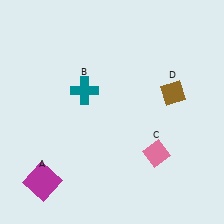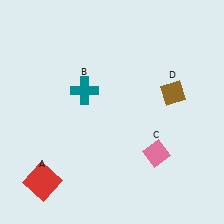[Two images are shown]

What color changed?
The square (A) changed from magenta in Image 1 to red in Image 2.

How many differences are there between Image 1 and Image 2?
There is 1 difference between the two images.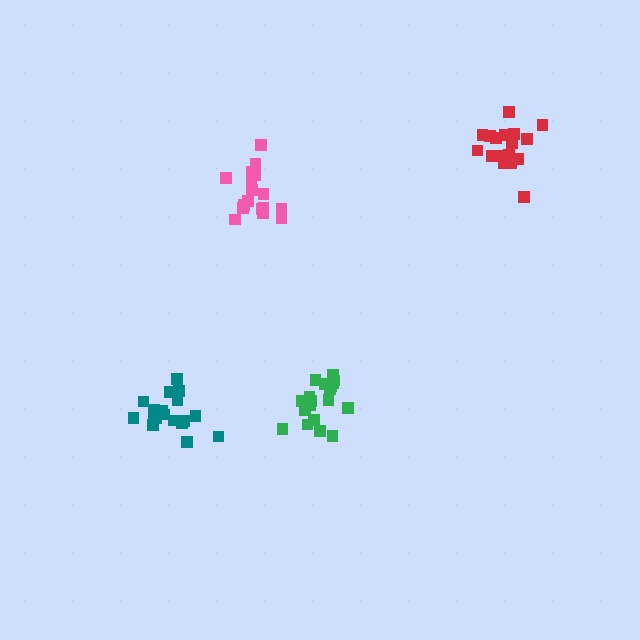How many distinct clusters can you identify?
There are 4 distinct clusters.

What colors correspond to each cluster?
The clusters are colored: pink, red, teal, green.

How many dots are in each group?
Group 1: 18 dots, Group 2: 17 dots, Group 3: 19 dots, Group 4: 19 dots (73 total).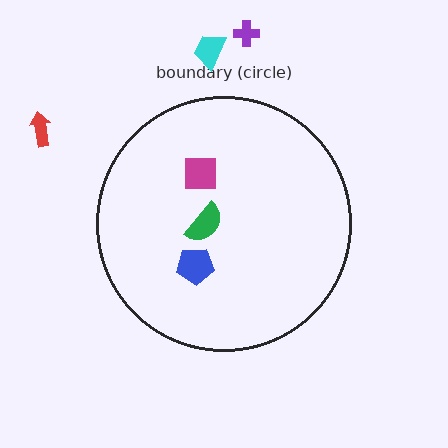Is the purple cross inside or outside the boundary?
Outside.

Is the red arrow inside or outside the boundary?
Outside.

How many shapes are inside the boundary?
3 inside, 3 outside.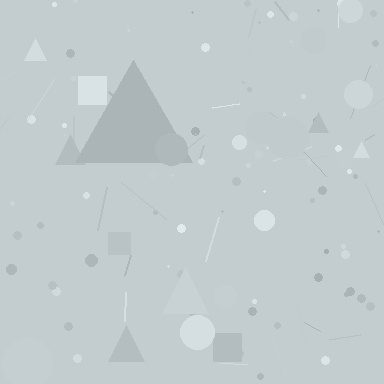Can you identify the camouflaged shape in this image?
The camouflaged shape is a triangle.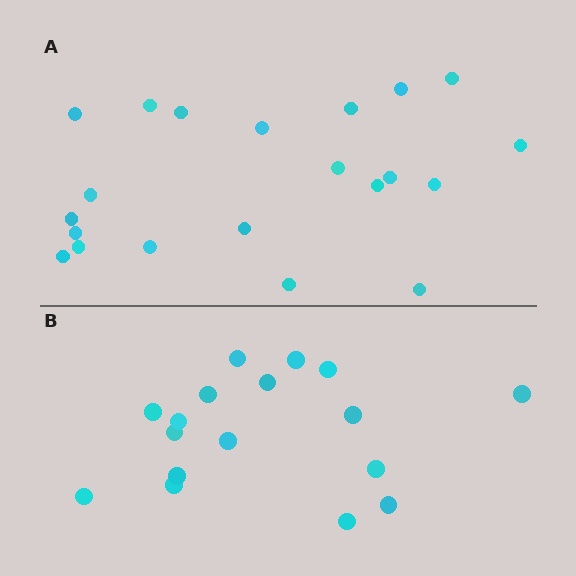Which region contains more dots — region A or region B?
Region A (the top region) has more dots.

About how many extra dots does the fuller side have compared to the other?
Region A has about 4 more dots than region B.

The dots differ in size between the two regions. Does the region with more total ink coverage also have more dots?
No. Region B has more total ink coverage because its dots are larger, but region A actually contains more individual dots. Total area can be misleading — the number of items is what matters here.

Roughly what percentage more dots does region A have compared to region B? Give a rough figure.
About 25% more.